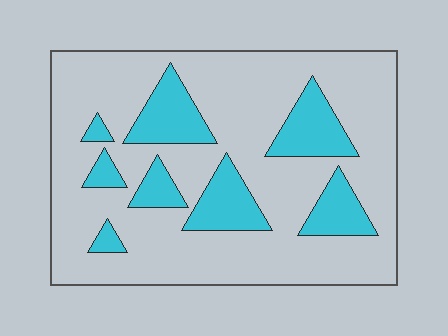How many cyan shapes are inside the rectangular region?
8.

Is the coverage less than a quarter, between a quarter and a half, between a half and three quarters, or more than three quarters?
Less than a quarter.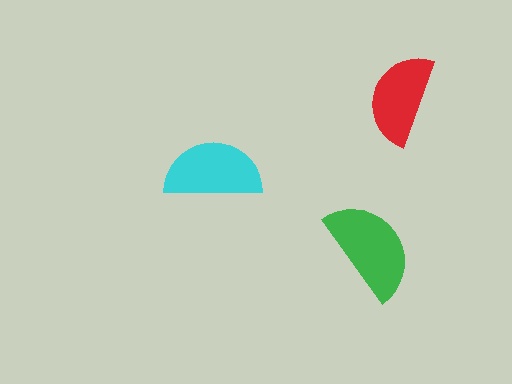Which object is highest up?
The red semicircle is topmost.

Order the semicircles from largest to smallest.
the green one, the cyan one, the red one.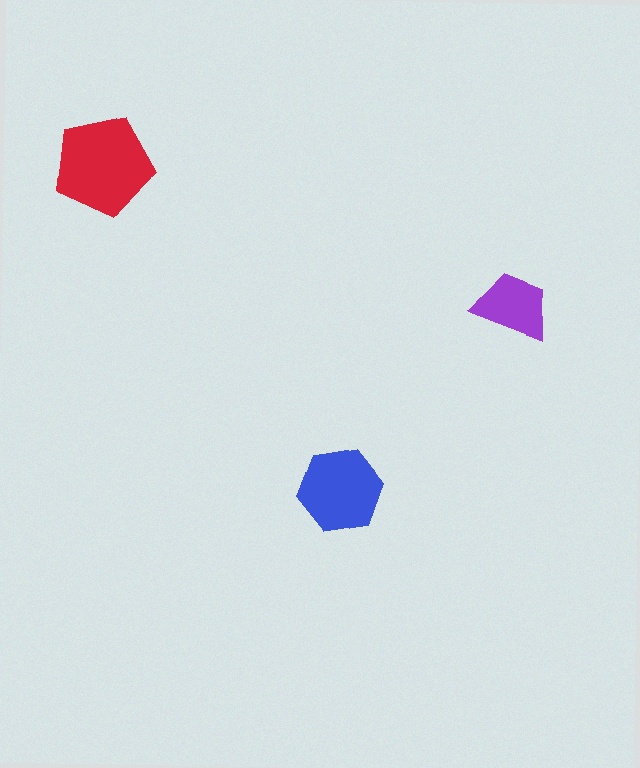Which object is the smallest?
The purple trapezoid.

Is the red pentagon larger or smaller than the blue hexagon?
Larger.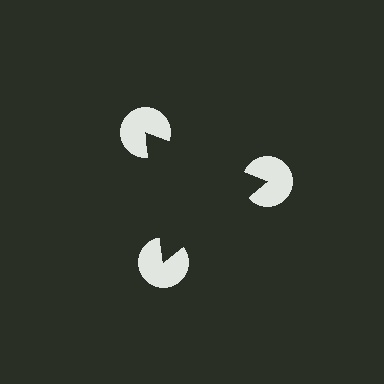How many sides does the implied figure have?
3 sides.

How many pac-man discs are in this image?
There are 3 — one at each vertex of the illusory triangle.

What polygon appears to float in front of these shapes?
An illusory triangle — its edges are inferred from the aligned wedge cuts in the pac-man discs, not physically drawn.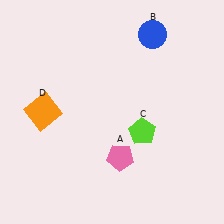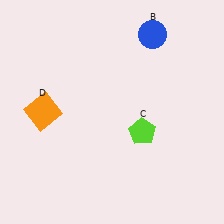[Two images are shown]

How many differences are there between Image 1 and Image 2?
There is 1 difference between the two images.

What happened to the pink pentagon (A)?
The pink pentagon (A) was removed in Image 2. It was in the bottom-right area of Image 1.